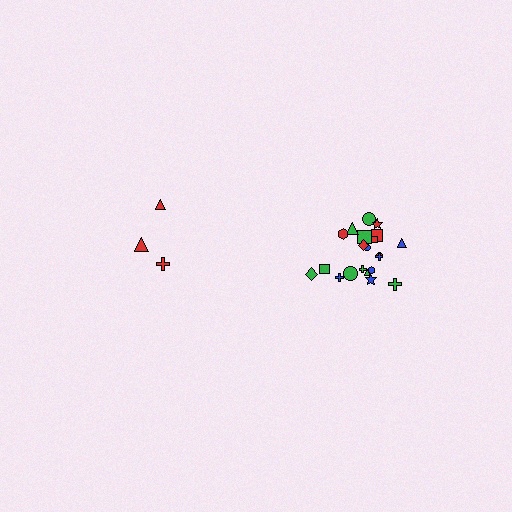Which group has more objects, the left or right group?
The right group.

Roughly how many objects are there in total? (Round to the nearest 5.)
Roughly 25 objects in total.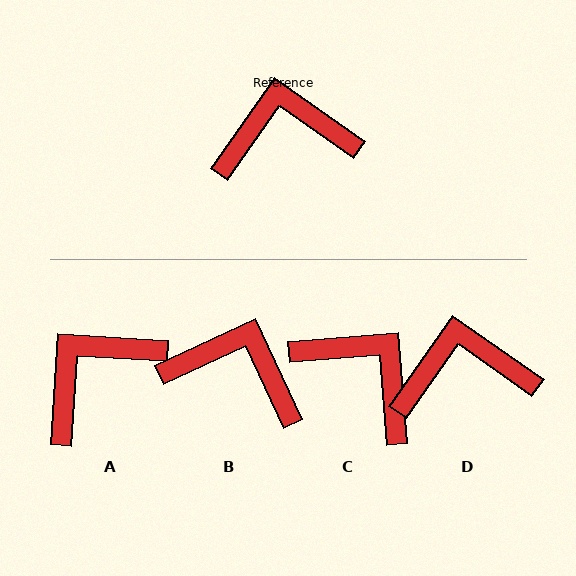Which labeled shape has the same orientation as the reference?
D.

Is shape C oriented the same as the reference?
No, it is off by about 50 degrees.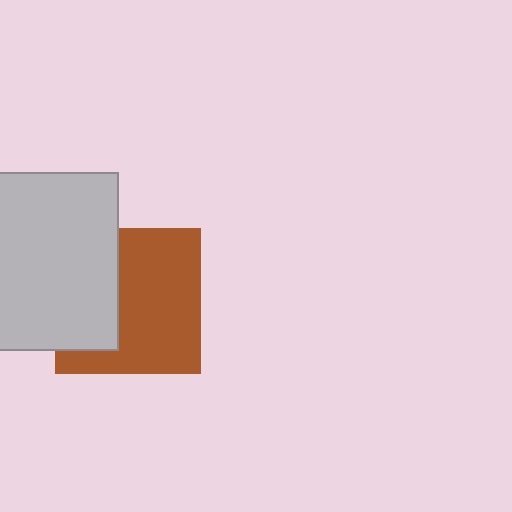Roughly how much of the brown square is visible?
About half of it is visible (roughly 63%).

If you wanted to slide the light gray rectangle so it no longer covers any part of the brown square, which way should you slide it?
Slide it left — that is the most direct way to separate the two shapes.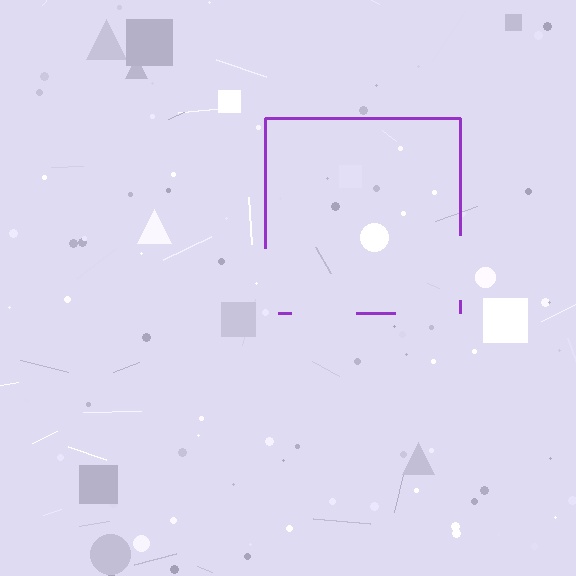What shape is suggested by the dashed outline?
The dashed outline suggests a square.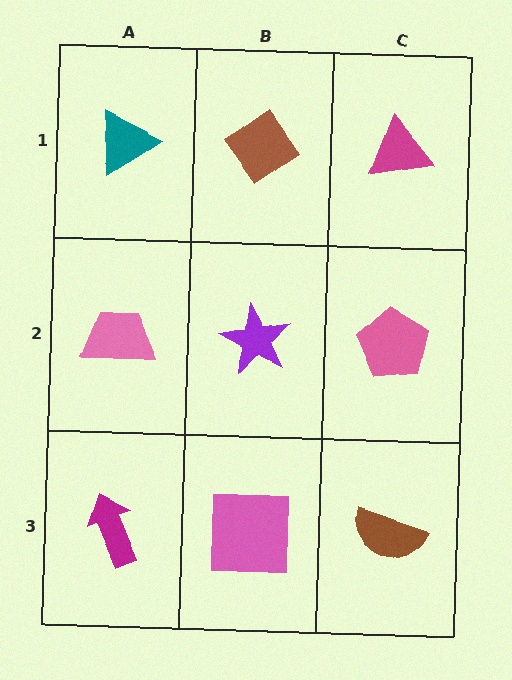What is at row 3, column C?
A brown semicircle.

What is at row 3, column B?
A pink square.